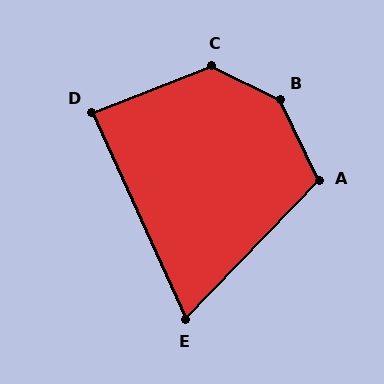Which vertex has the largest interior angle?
B, at approximately 142 degrees.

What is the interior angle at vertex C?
Approximately 132 degrees (obtuse).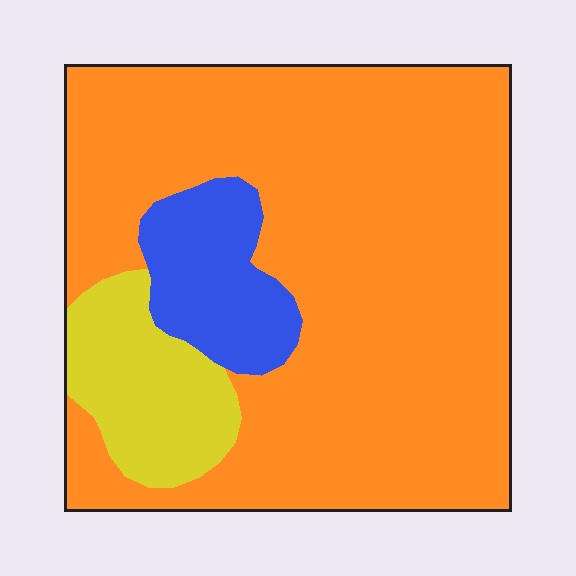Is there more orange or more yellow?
Orange.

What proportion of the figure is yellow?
Yellow takes up about one eighth (1/8) of the figure.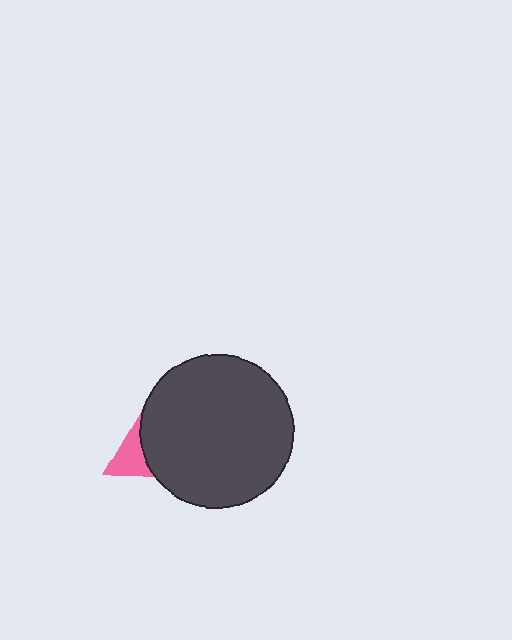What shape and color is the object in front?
The object in front is a dark gray circle.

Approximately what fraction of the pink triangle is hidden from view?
Roughly 66% of the pink triangle is hidden behind the dark gray circle.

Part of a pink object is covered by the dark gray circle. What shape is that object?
It is a triangle.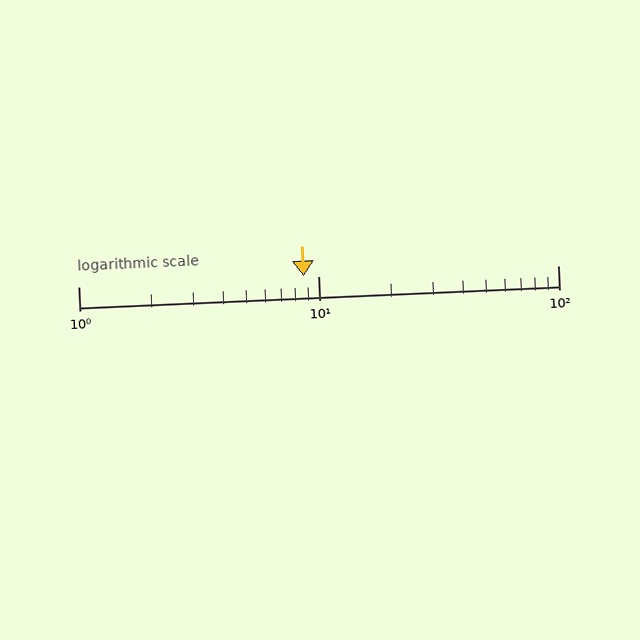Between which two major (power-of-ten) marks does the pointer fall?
The pointer is between 1 and 10.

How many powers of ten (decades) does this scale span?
The scale spans 2 decades, from 1 to 100.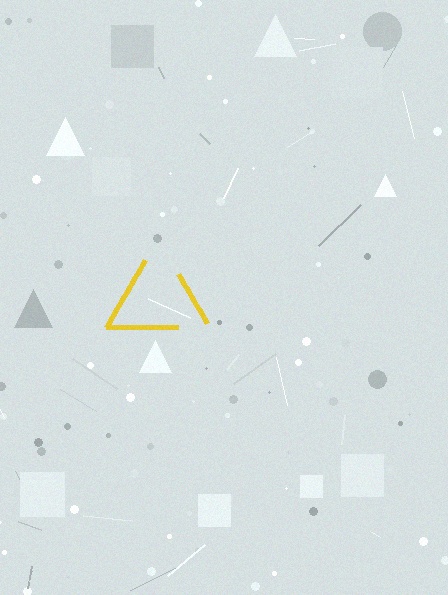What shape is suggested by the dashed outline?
The dashed outline suggests a triangle.